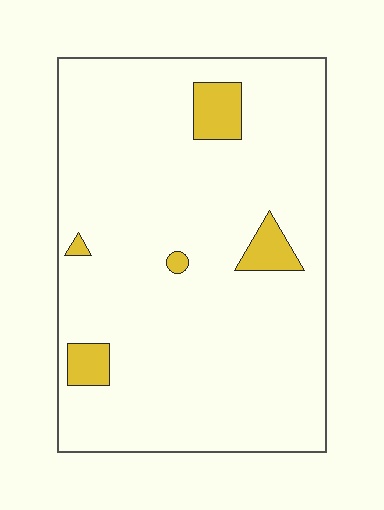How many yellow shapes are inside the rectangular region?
5.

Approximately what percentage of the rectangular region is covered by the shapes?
Approximately 5%.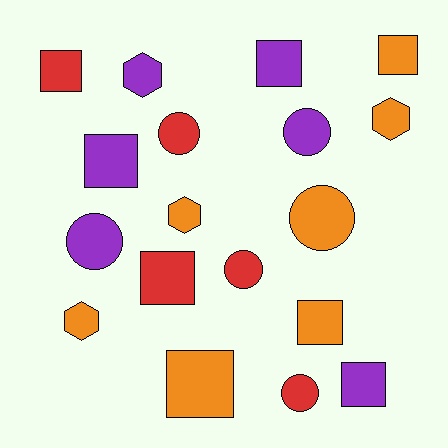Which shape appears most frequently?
Square, with 8 objects.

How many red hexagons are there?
There are no red hexagons.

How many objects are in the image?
There are 18 objects.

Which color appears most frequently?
Orange, with 7 objects.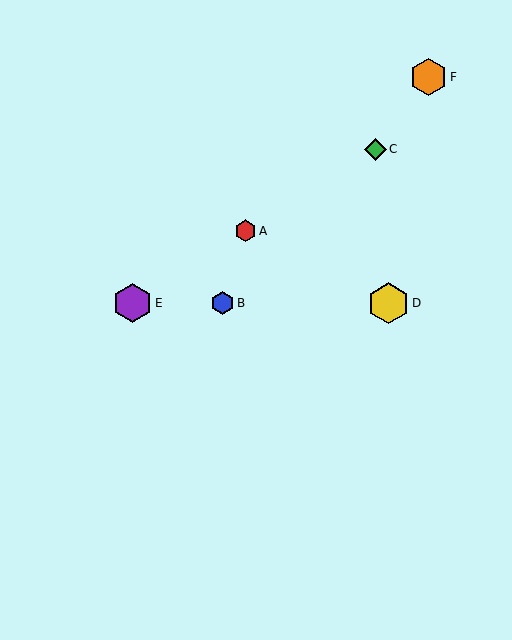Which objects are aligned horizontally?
Objects B, D, E are aligned horizontally.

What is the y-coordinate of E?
Object E is at y≈303.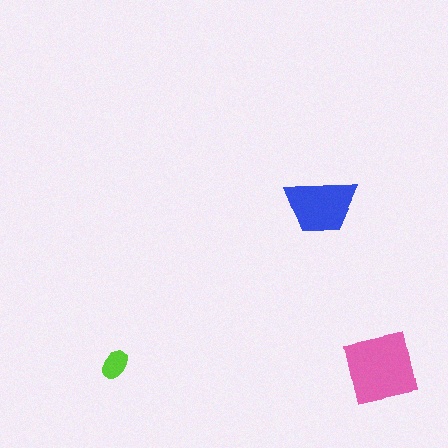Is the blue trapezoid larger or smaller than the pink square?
Smaller.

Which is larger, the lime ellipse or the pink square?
The pink square.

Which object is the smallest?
The lime ellipse.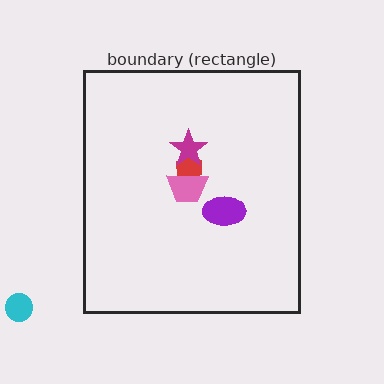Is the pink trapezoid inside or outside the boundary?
Inside.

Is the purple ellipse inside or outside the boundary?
Inside.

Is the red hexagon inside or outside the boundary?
Inside.